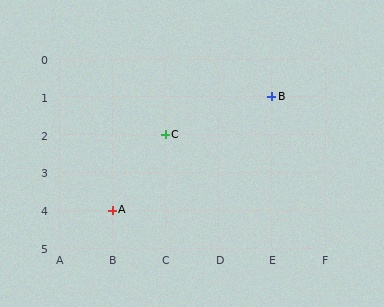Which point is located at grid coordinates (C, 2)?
Point C is at (C, 2).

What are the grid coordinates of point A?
Point A is at grid coordinates (B, 4).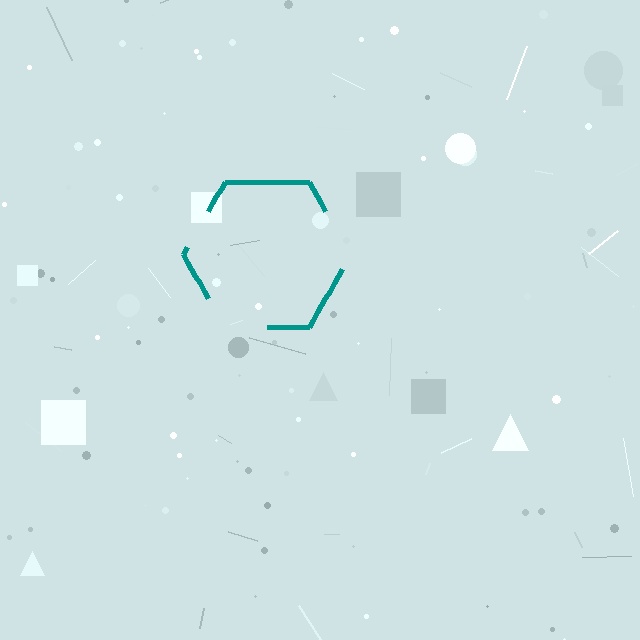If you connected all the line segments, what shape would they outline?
They would outline a hexagon.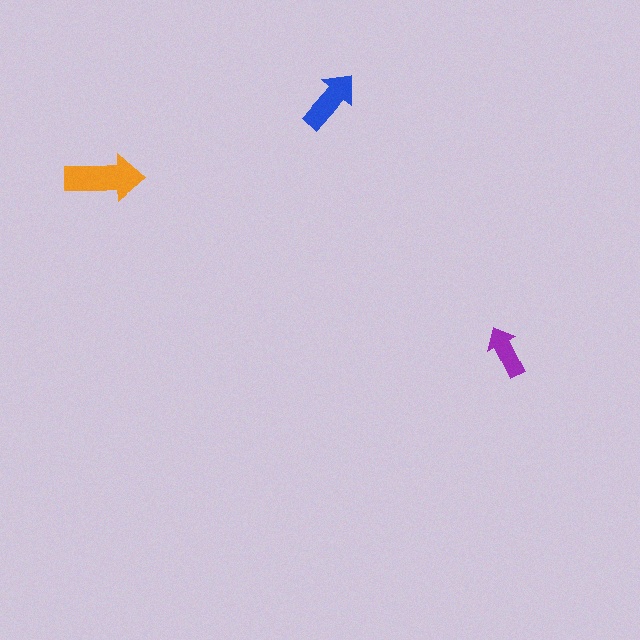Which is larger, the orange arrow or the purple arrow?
The orange one.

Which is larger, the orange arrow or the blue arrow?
The orange one.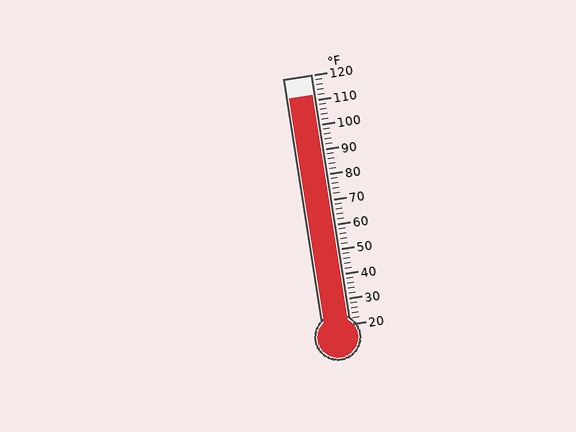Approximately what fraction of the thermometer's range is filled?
The thermometer is filled to approximately 90% of its range.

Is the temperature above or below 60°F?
The temperature is above 60°F.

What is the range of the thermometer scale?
The thermometer scale ranges from 20°F to 120°F.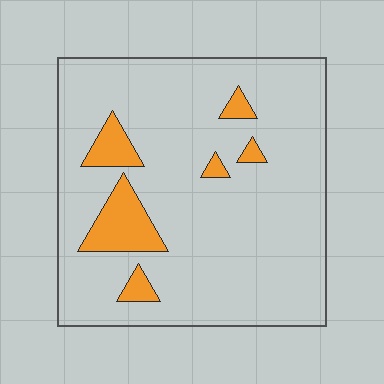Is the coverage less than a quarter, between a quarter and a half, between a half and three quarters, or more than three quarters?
Less than a quarter.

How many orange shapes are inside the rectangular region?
6.